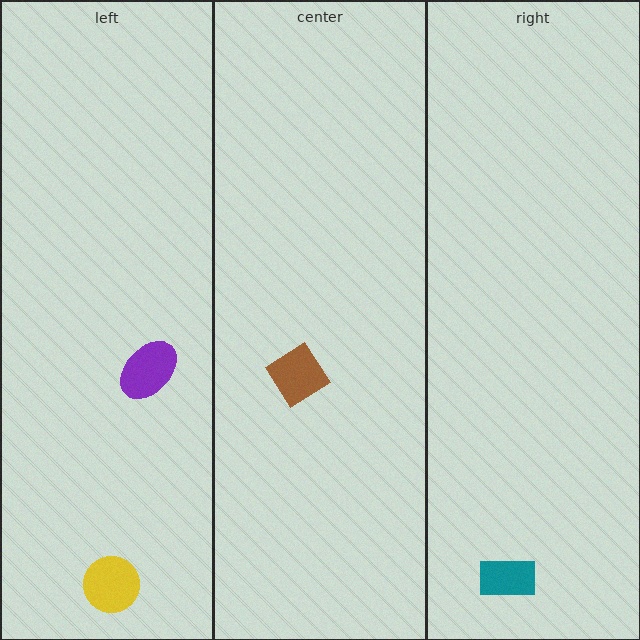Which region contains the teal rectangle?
The right region.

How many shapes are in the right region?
1.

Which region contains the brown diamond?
The center region.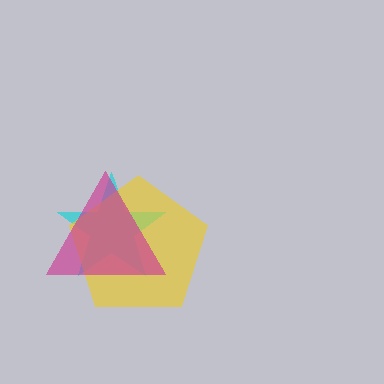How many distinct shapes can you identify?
There are 3 distinct shapes: a cyan star, a yellow pentagon, a magenta triangle.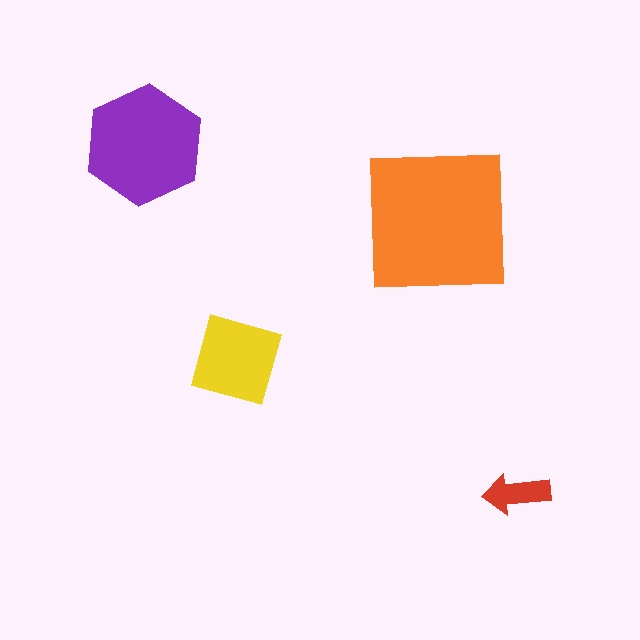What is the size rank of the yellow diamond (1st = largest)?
3rd.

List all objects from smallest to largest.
The red arrow, the yellow diamond, the purple hexagon, the orange square.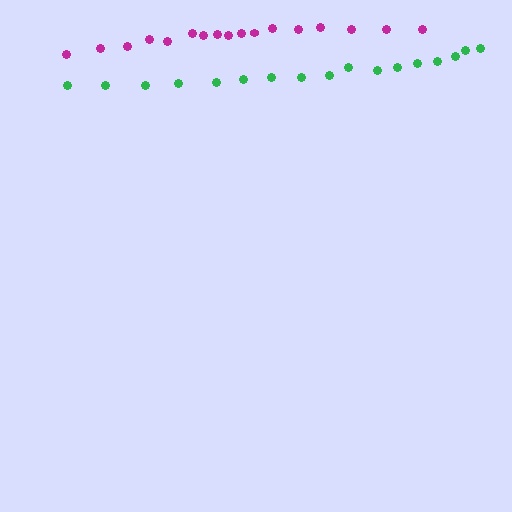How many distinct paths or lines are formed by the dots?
There are 2 distinct paths.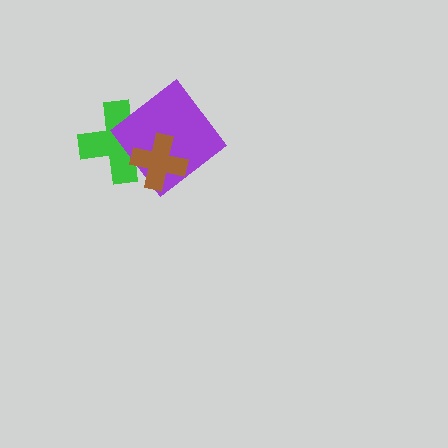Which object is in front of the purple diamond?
The brown cross is in front of the purple diamond.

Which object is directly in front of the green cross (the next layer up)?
The purple diamond is directly in front of the green cross.